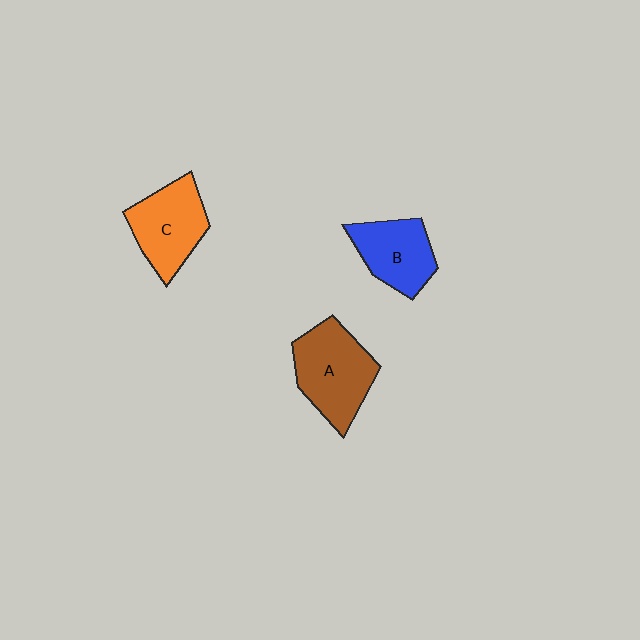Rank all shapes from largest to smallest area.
From largest to smallest: A (brown), C (orange), B (blue).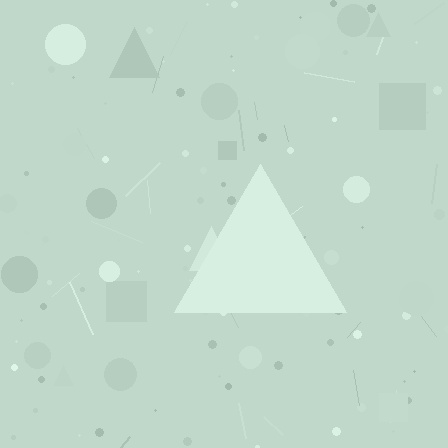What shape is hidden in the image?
A triangle is hidden in the image.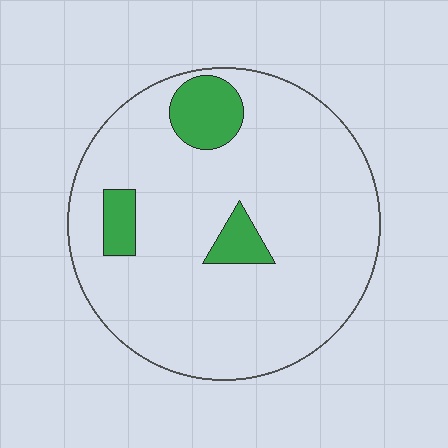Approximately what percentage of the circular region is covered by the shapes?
Approximately 10%.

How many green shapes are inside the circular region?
3.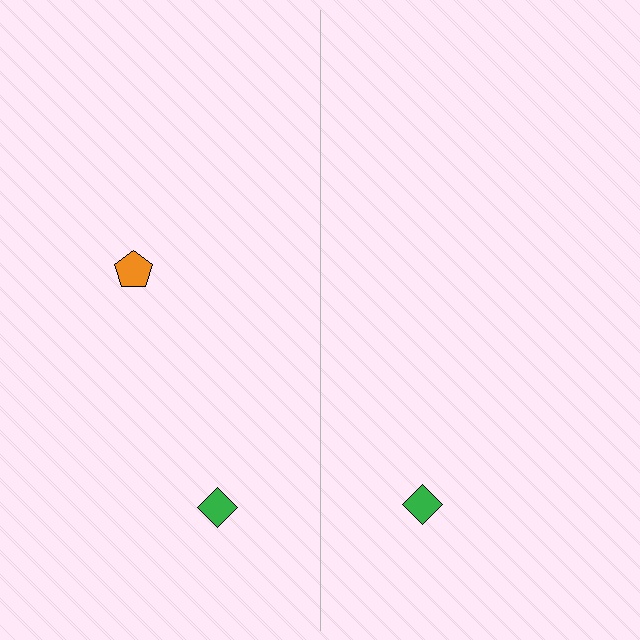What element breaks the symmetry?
A orange pentagon is missing from the right side.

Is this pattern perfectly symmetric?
No, the pattern is not perfectly symmetric. A orange pentagon is missing from the right side.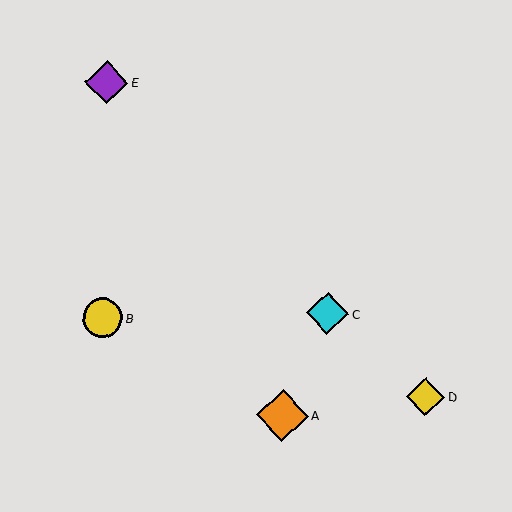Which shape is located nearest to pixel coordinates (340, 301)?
The cyan diamond (labeled C) at (327, 313) is nearest to that location.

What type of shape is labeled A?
Shape A is an orange diamond.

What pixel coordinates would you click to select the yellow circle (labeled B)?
Click at (103, 318) to select the yellow circle B.